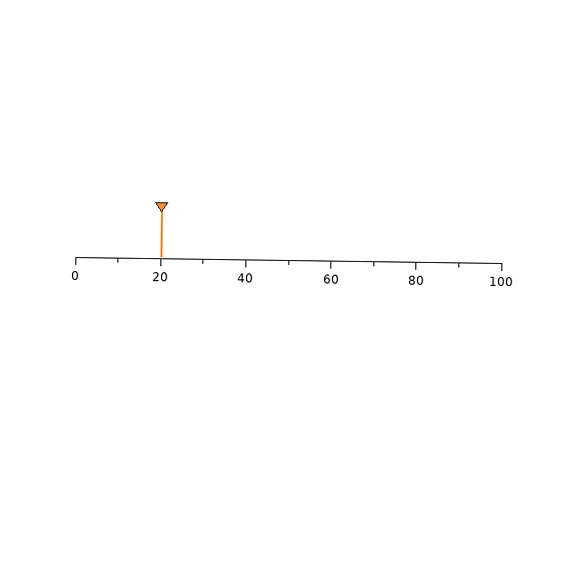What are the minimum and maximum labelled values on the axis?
The axis runs from 0 to 100.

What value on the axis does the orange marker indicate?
The marker indicates approximately 20.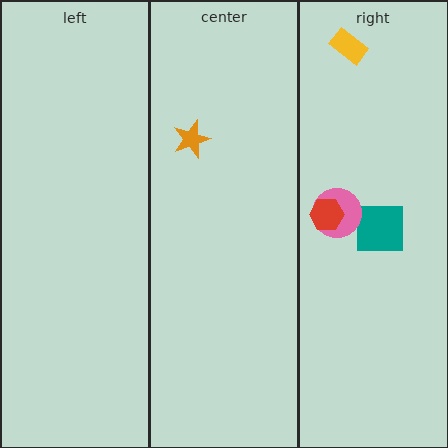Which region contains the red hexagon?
The right region.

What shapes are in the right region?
The teal square, the yellow rectangle, the pink circle, the red hexagon.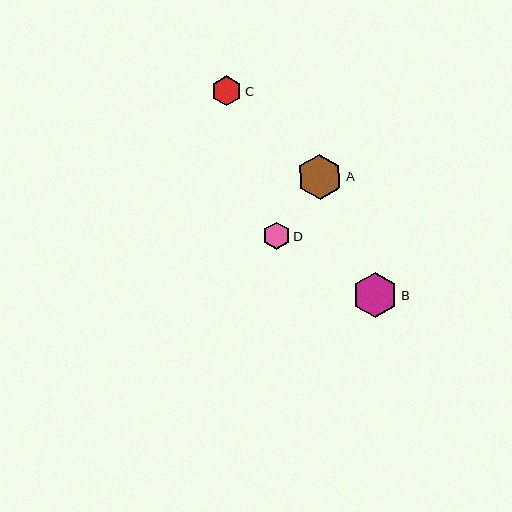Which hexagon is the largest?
Hexagon A is the largest with a size of approximately 45 pixels.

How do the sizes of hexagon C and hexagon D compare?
Hexagon C and hexagon D are approximately the same size.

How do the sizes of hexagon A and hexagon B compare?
Hexagon A and hexagon B are approximately the same size.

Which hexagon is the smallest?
Hexagon D is the smallest with a size of approximately 27 pixels.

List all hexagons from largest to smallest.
From largest to smallest: A, B, C, D.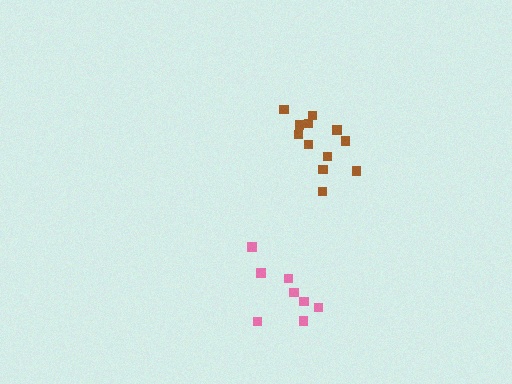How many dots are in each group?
Group 1: 8 dots, Group 2: 12 dots (20 total).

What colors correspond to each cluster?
The clusters are colored: pink, brown.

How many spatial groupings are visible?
There are 2 spatial groupings.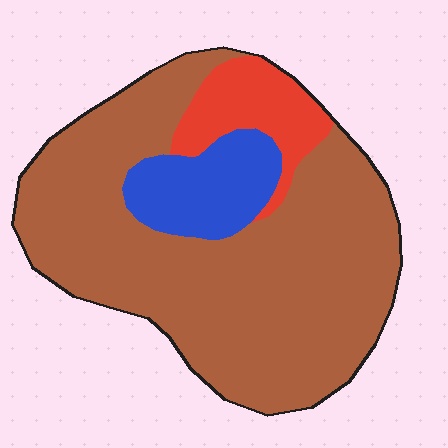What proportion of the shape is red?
Red covers around 10% of the shape.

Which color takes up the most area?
Brown, at roughly 75%.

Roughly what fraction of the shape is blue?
Blue covers about 15% of the shape.